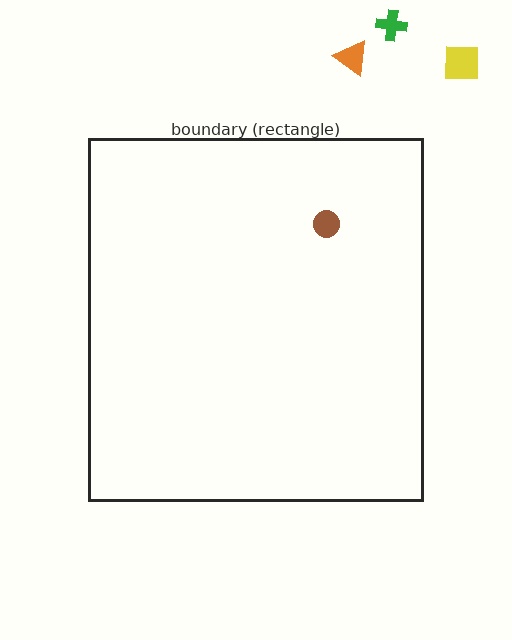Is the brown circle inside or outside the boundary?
Inside.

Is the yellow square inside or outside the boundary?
Outside.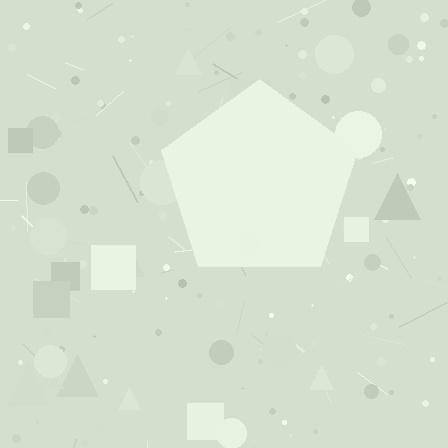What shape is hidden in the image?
A pentagon is hidden in the image.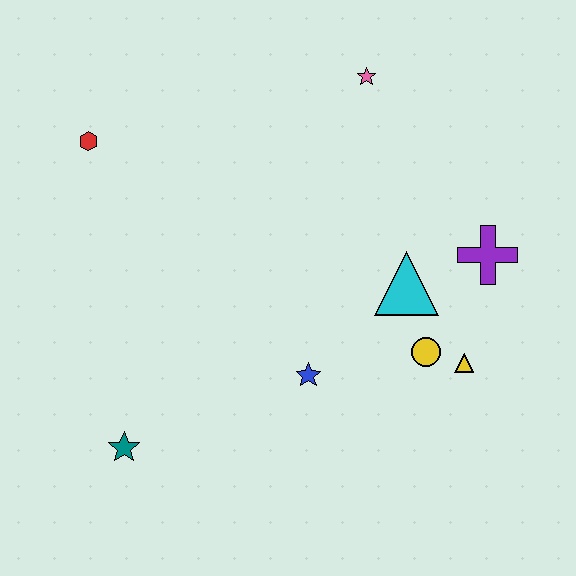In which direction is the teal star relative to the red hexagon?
The teal star is below the red hexagon.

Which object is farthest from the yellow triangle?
The red hexagon is farthest from the yellow triangle.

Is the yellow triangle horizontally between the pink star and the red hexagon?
No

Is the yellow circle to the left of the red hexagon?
No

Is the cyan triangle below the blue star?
No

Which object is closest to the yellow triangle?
The yellow circle is closest to the yellow triangle.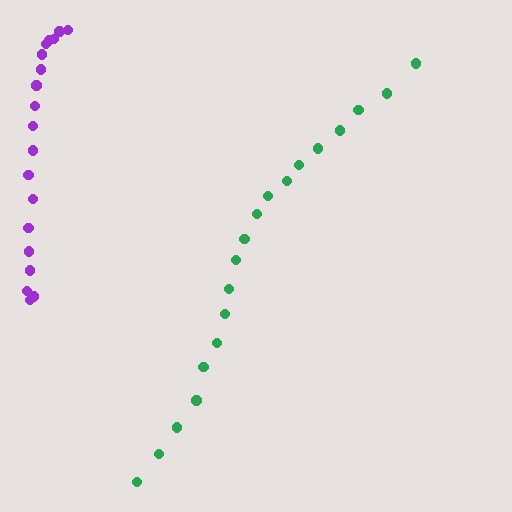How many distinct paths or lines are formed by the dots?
There are 2 distinct paths.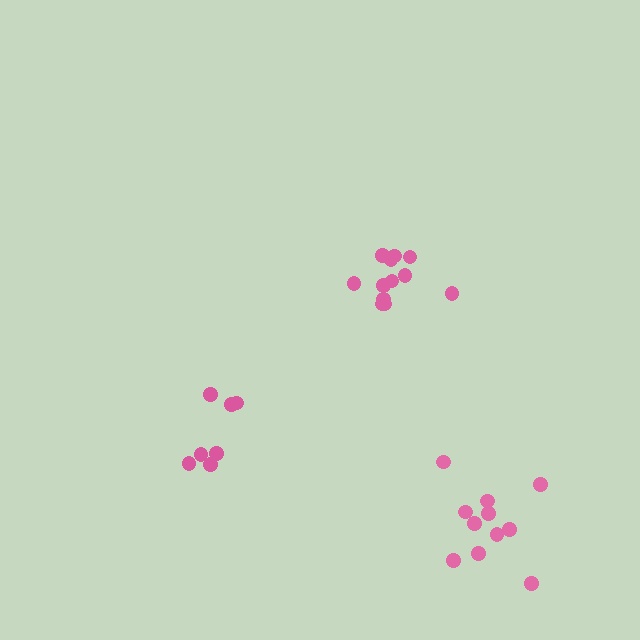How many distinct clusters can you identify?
There are 3 distinct clusters.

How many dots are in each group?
Group 1: 7 dots, Group 2: 12 dots, Group 3: 11 dots (30 total).